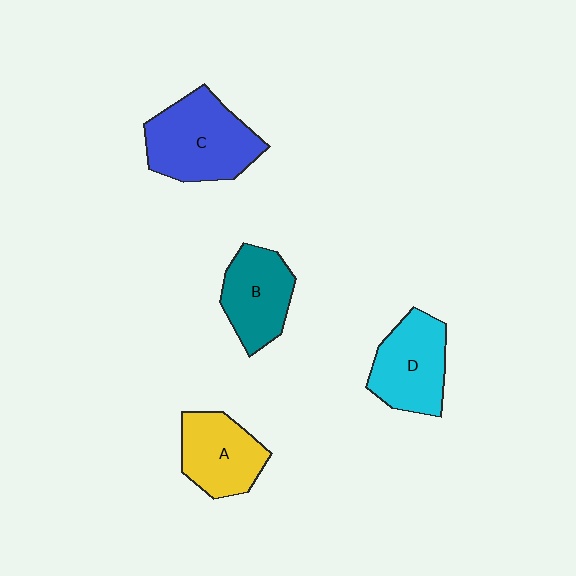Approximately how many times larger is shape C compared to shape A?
Approximately 1.4 times.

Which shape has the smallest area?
Shape A (yellow).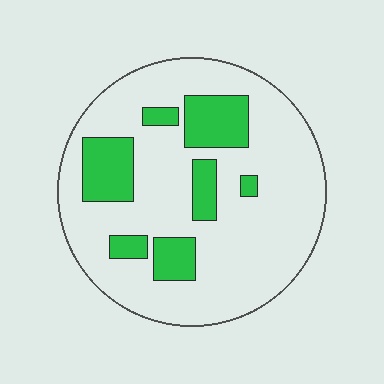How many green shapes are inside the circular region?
7.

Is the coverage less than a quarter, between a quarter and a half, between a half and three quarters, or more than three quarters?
Less than a quarter.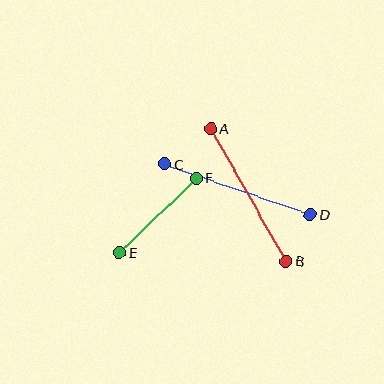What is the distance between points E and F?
The distance is approximately 107 pixels.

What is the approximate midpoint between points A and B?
The midpoint is at approximately (248, 195) pixels.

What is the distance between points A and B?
The distance is approximately 153 pixels.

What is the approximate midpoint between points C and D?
The midpoint is at approximately (237, 189) pixels.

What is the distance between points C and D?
The distance is approximately 154 pixels.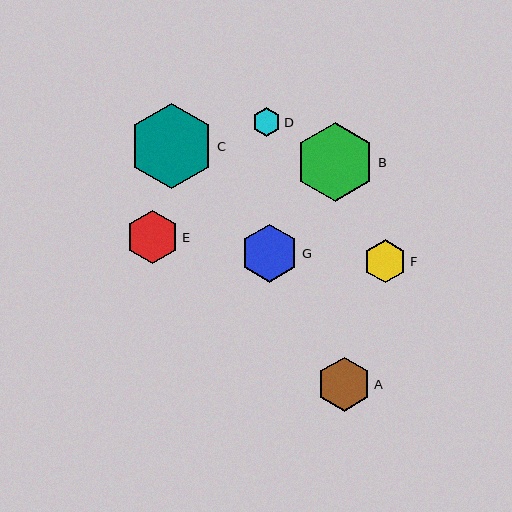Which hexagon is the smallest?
Hexagon D is the smallest with a size of approximately 28 pixels.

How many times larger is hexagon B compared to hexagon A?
Hexagon B is approximately 1.5 times the size of hexagon A.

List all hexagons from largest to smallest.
From largest to smallest: C, B, G, A, E, F, D.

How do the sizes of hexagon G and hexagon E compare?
Hexagon G and hexagon E are approximately the same size.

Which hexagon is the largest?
Hexagon C is the largest with a size of approximately 85 pixels.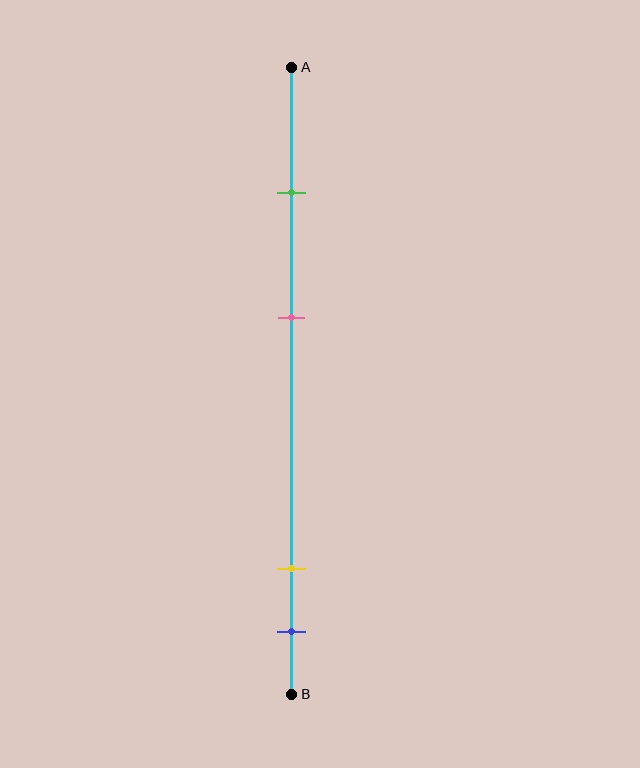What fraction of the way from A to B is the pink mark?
The pink mark is approximately 40% (0.4) of the way from A to B.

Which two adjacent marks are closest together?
The yellow and blue marks are the closest adjacent pair.